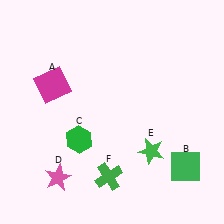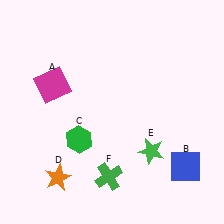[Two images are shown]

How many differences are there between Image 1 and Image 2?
There are 2 differences between the two images.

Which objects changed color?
B changed from green to blue. D changed from pink to orange.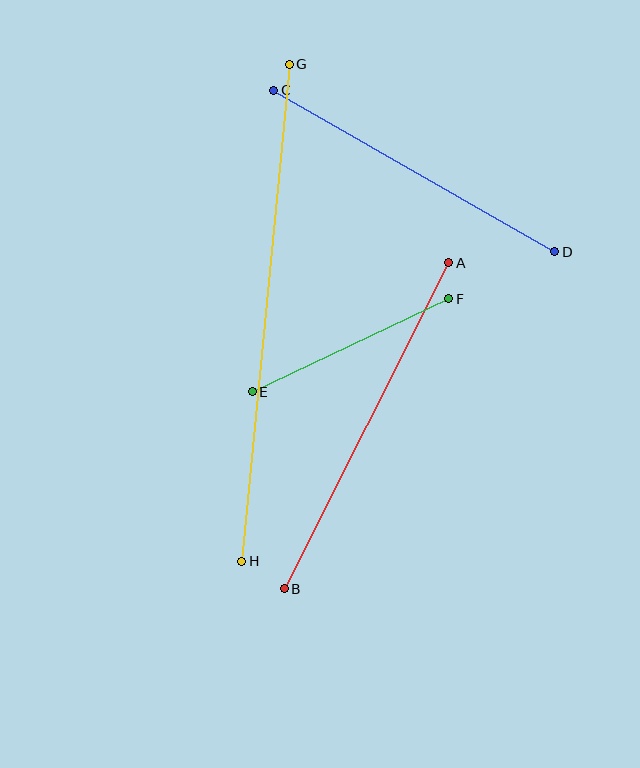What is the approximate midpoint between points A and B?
The midpoint is at approximately (366, 426) pixels.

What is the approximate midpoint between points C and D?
The midpoint is at approximately (414, 171) pixels.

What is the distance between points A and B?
The distance is approximately 365 pixels.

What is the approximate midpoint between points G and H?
The midpoint is at approximately (266, 313) pixels.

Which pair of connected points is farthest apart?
Points G and H are farthest apart.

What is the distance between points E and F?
The distance is approximately 218 pixels.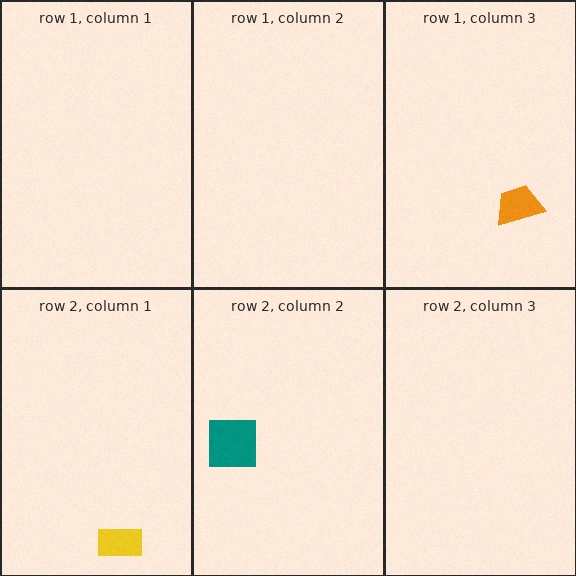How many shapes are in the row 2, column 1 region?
1.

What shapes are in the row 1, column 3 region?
The orange trapezoid.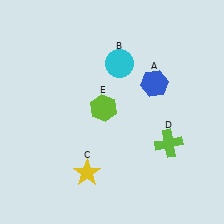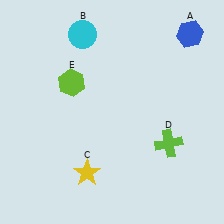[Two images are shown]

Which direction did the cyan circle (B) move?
The cyan circle (B) moved left.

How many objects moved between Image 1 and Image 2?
3 objects moved between the two images.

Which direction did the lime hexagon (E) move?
The lime hexagon (E) moved left.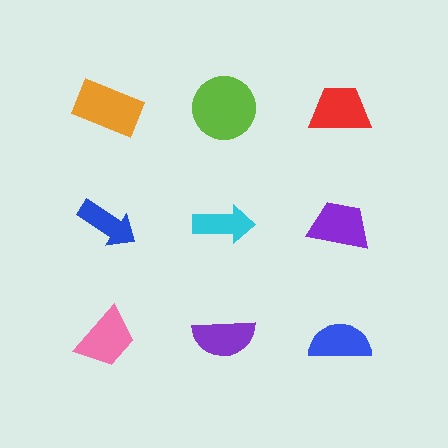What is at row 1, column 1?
An orange rectangle.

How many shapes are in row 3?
3 shapes.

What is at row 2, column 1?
A blue arrow.